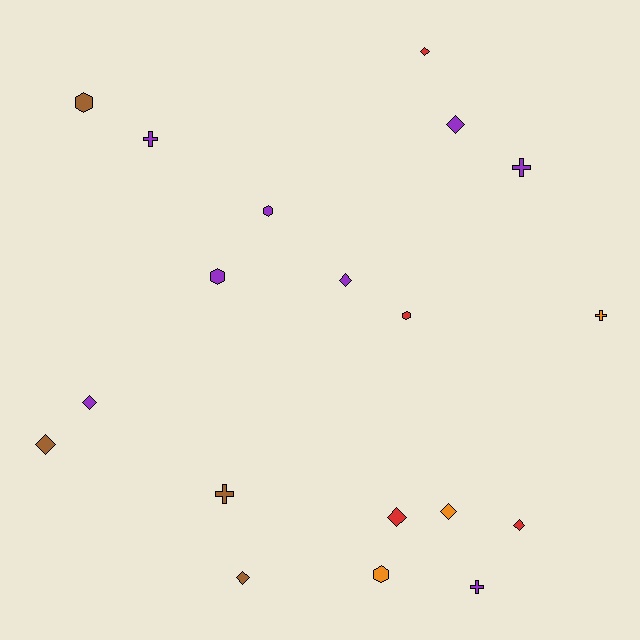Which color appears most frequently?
Purple, with 8 objects.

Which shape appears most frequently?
Diamond, with 9 objects.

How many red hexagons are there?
There is 1 red hexagon.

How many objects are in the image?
There are 19 objects.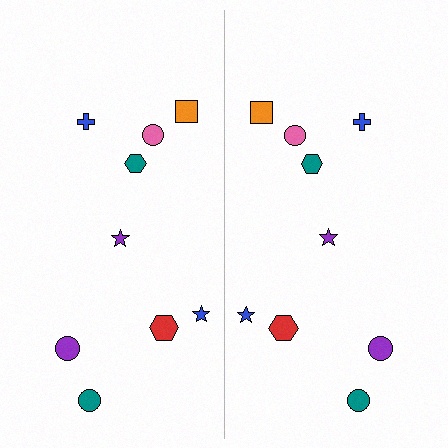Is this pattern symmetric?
Yes, this pattern has bilateral (reflection) symmetry.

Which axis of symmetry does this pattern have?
The pattern has a vertical axis of symmetry running through the center of the image.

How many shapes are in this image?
There are 18 shapes in this image.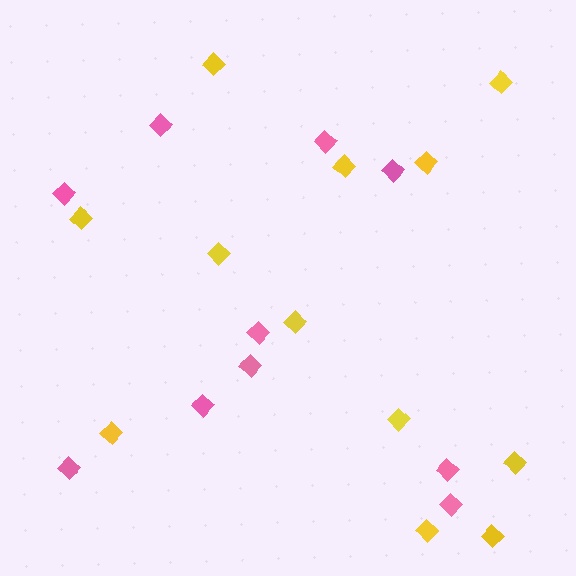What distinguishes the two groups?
There are 2 groups: one group of yellow diamonds (12) and one group of pink diamonds (10).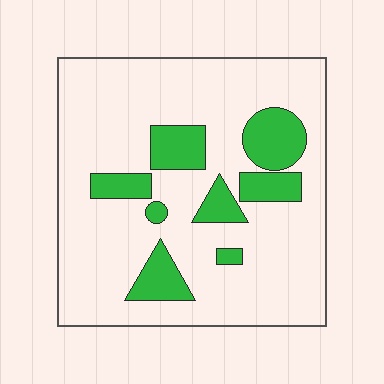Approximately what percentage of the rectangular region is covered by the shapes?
Approximately 20%.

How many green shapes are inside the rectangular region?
8.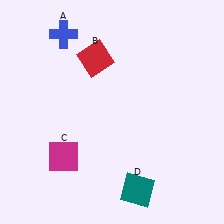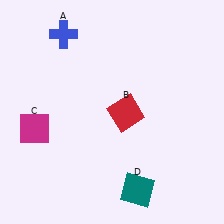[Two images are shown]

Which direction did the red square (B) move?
The red square (B) moved down.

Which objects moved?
The objects that moved are: the red square (B), the magenta square (C).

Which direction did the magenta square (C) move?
The magenta square (C) moved left.